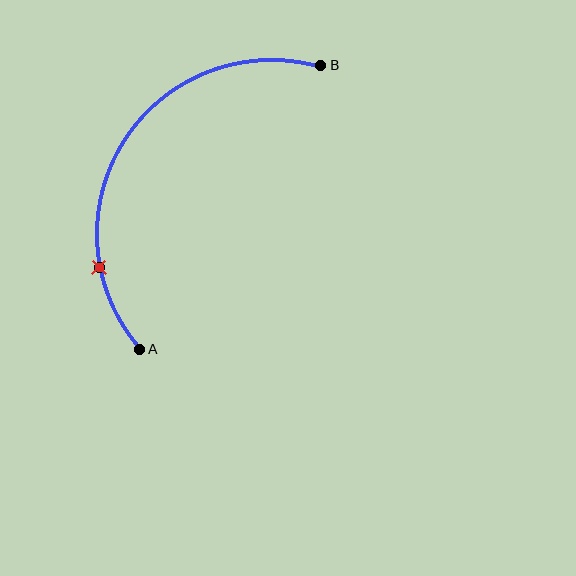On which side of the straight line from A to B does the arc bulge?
The arc bulges to the left of the straight line connecting A and B.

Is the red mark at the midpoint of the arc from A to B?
No. The red mark lies on the arc but is closer to endpoint A. The arc midpoint would be at the point on the curve equidistant along the arc from both A and B.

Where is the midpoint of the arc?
The arc midpoint is the point on the curve farthest from the straight line joining A and B. It sits to the left of that line.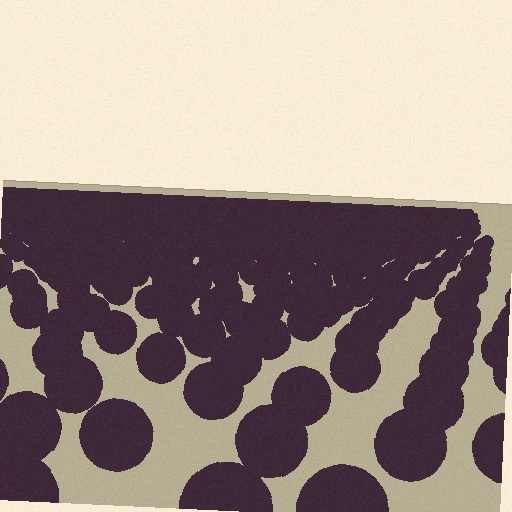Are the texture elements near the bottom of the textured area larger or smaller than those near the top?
Larger. Near the bottom, elements are closer to the viewer and appear at a bigger on-screen size.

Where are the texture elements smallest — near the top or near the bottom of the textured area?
Near the top.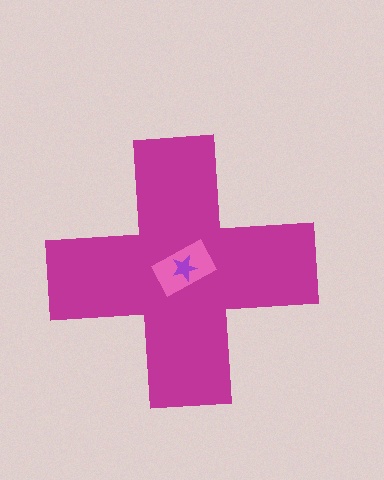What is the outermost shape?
The magenta cross.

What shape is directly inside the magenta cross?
The pink rectangle.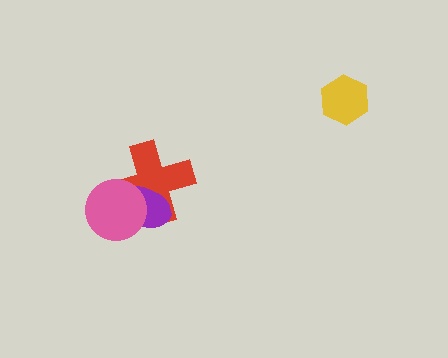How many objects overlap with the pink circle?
2 objects overlap with the pink circle.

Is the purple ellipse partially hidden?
Yes, it is partially covered by another shape.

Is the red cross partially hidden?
Yes, it is partially covered by another shape.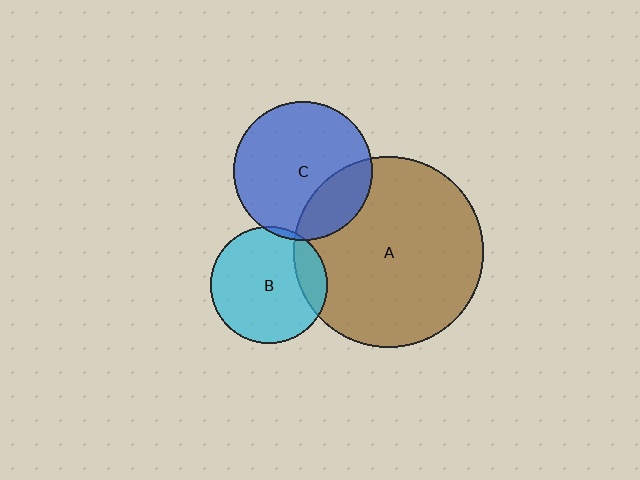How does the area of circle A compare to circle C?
Approximately 1.9 times.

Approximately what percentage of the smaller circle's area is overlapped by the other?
Approximately 5%.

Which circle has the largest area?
Circle A (brown).